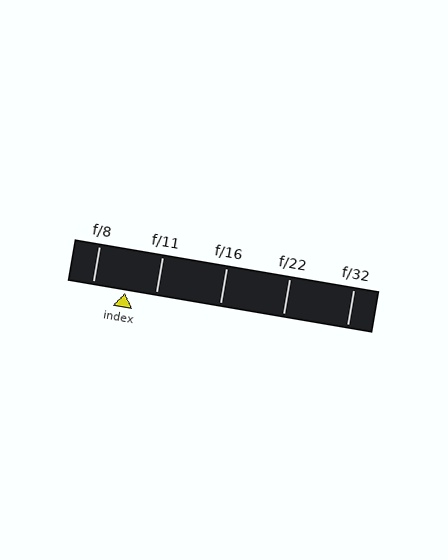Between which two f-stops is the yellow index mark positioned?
The index mark is between f/8 and f/11.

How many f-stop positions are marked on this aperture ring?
There are 5 f-stop positions marked.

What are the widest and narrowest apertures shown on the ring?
The widest aperture shown is f/8 and the narrowest is f/32.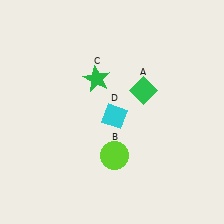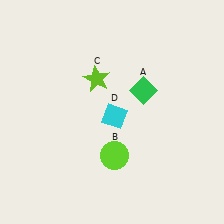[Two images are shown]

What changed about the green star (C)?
In Image 1, C is green. In Image 2, it changed to lime.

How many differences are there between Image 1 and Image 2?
There is 1 difference between the two images.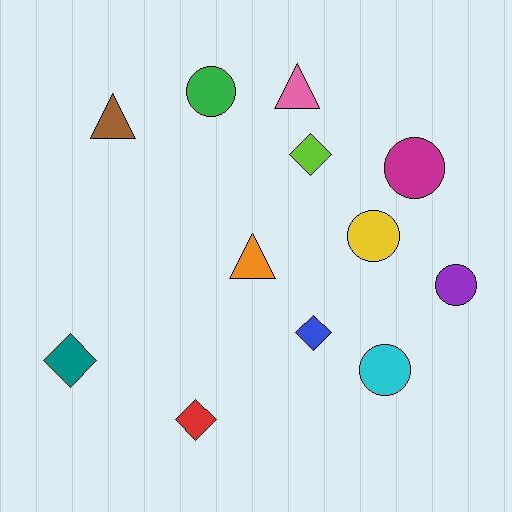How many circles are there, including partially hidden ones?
There are 5 circles.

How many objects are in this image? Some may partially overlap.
There are 12 objects.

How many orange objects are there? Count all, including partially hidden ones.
There is 1 orange object.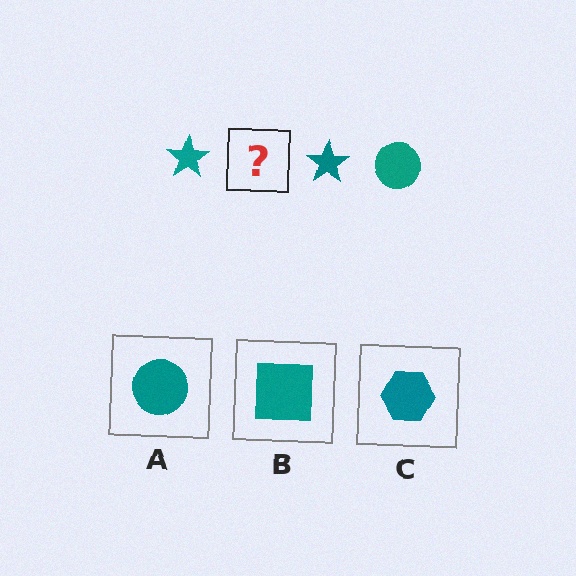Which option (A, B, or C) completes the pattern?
A.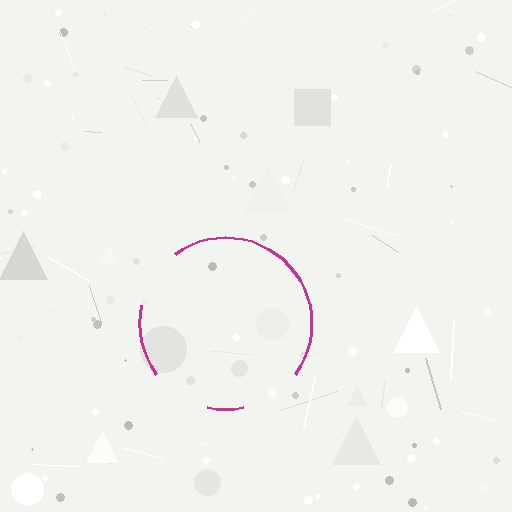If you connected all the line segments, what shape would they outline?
They would outline a circle.